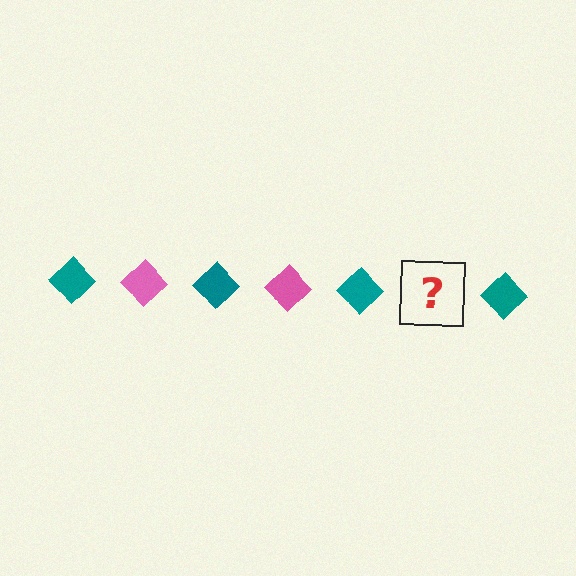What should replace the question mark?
The question mark should be replaced with a pink diamond.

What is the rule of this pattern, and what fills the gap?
The rule is that the pattern cycles through teal, pink diamonds. The gap should be filled with a pink diamond.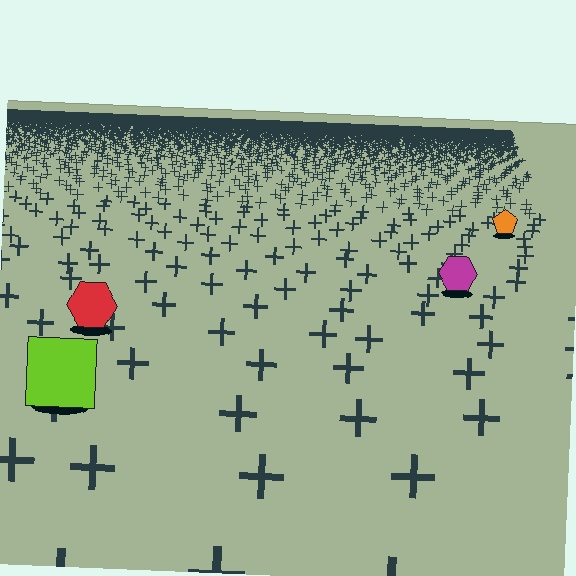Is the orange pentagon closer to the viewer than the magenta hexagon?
No. The magenta hexagon is closer — you can tell from the texture gradient: the ground texture is coarser near it.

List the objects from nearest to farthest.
From nearest to farthest: the lime square, the red hexagon, the magenta hexagon, the orange pentagon.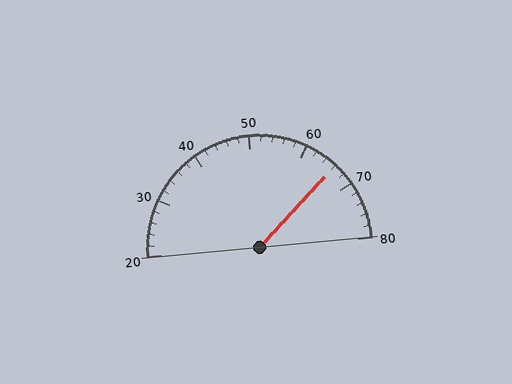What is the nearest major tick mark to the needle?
The nearest major tick mark is 70.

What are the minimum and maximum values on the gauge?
The gauge ranges from 20 to 80.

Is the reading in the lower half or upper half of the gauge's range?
The reading is in the upper half of the range (20 to 80).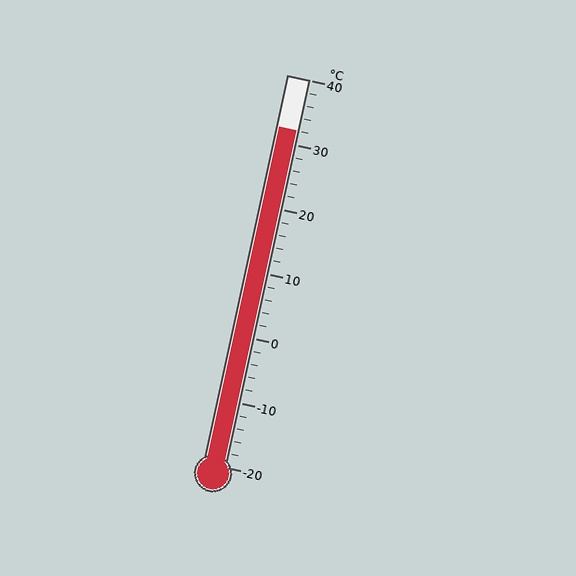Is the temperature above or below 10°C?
The temperature is above 10°C.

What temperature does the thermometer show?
The thermometer shows approximately 32°C.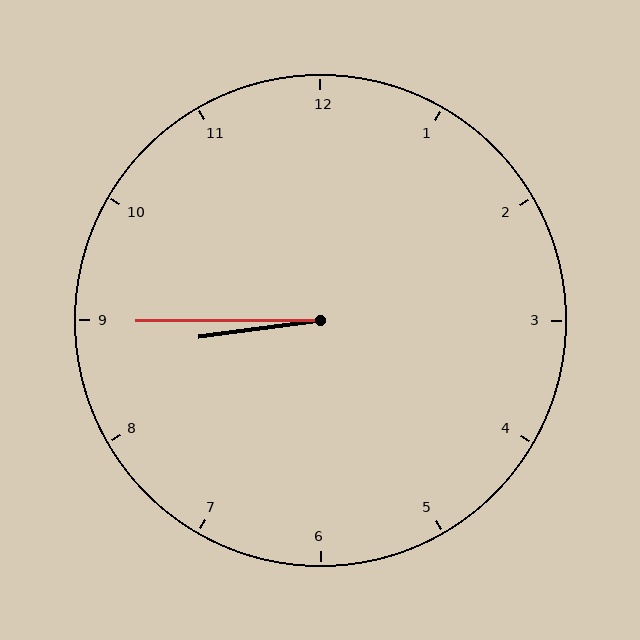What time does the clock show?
8:45.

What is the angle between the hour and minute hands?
Approximately 8 degrees.